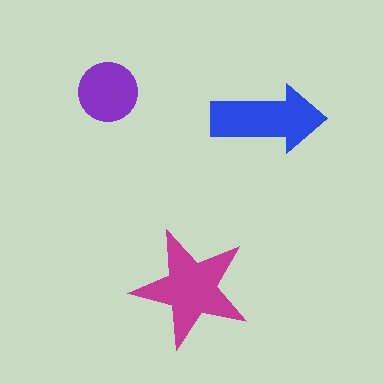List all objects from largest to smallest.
The magenta star, the blue arrow, the purple circle.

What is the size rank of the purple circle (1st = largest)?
3rd.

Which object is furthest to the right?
The blue arrow is rightmost.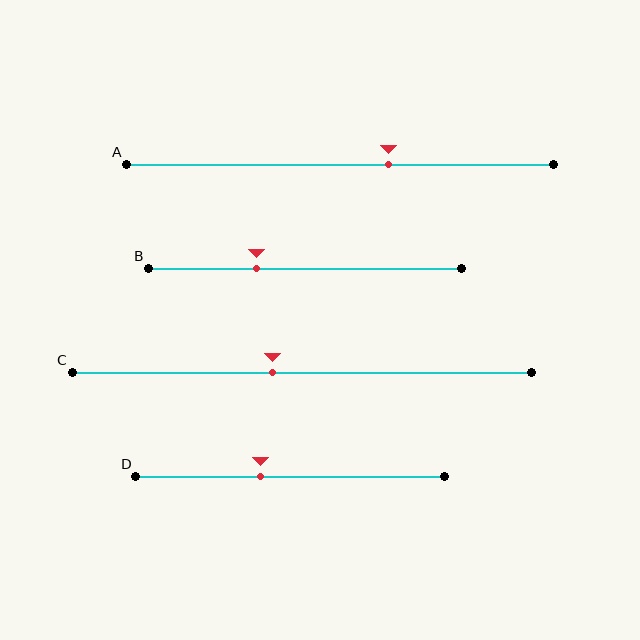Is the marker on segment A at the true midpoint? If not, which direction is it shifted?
No, the marker on segment A is shifted to the right by about 11% of the segment length.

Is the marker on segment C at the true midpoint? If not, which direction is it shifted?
No, the marker on segment C is shifted to the left by about 6% of the segment length.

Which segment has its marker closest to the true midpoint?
Segment C has its marker closest to the true midpoint.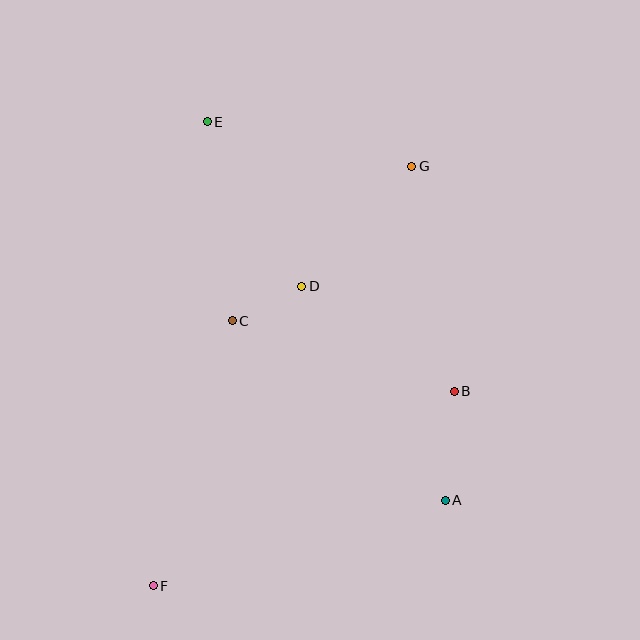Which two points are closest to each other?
Points C and D are closest to each other.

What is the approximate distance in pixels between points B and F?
The distance between B and F is approximately 358 pixels.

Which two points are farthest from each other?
Points F and G are farthest from each other.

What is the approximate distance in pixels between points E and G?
The distance between E and G is approximately 209 pixels.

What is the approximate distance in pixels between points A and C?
The distance between A and C is approximately 279 pixels.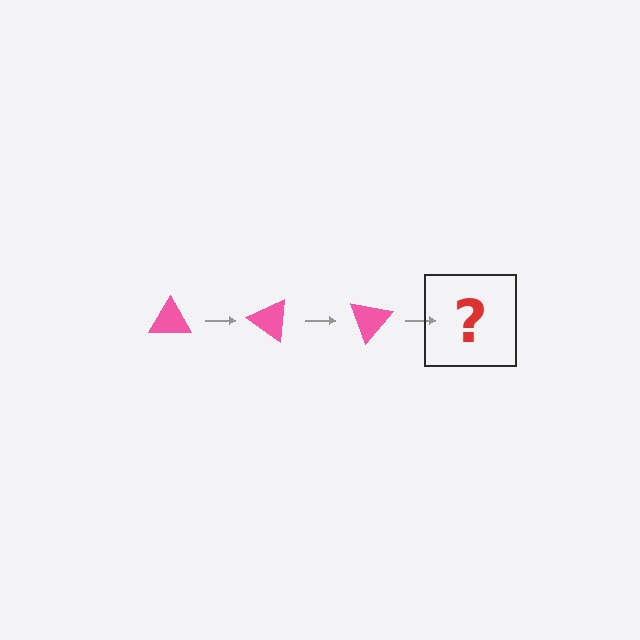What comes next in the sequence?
The next element should be a pink triangle rotated 105 degrees.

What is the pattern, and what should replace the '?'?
The pattern is that the triangle rotates 35 degrees each step. The '?' should be a pink triangle rotated 105 degrees.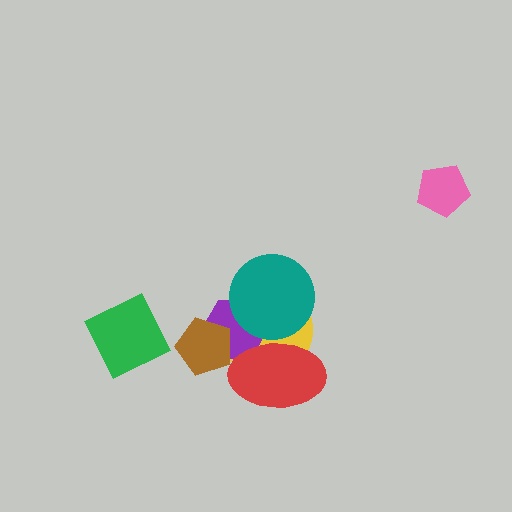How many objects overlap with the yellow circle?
4 objects overlap with the yellow circle.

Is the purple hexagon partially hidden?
Yes, it is partially covered by another shape.